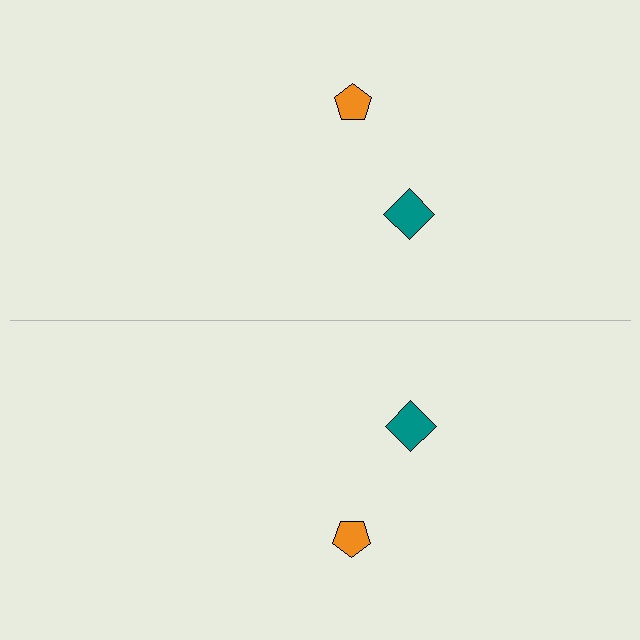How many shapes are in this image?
There are 4 shapes in this image.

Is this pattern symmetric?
Yes, this pattern has bilateral (reflection) symmetry.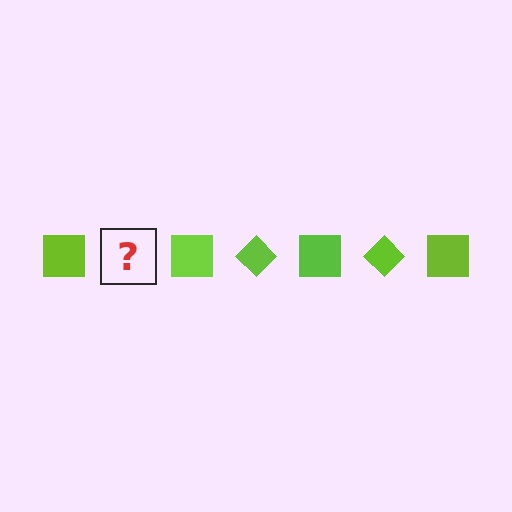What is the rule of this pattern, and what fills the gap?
The rule is that the pattern cycles through square, diamond shapes in lime. The gap should be filled with a lime diamond.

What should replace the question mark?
The question mark should be replaced with a lime diamond.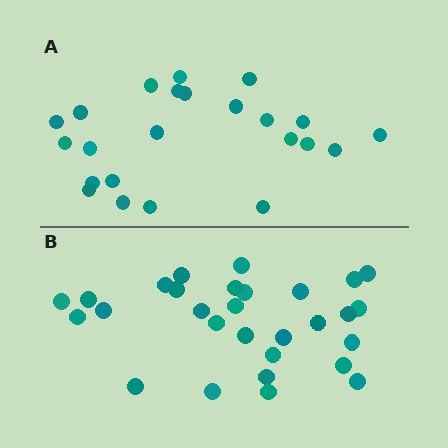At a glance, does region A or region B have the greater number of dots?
Region B (the bottom region) has more dots.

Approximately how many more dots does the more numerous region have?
Region B has about 6 more dots than region A.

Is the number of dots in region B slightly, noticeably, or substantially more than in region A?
Region B has noticeably more, but not dramatically so. The ratio is roughly 1.3 to 1.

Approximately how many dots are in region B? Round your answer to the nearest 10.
About 30 dots. (The exact count is 29, which rounds to 30.)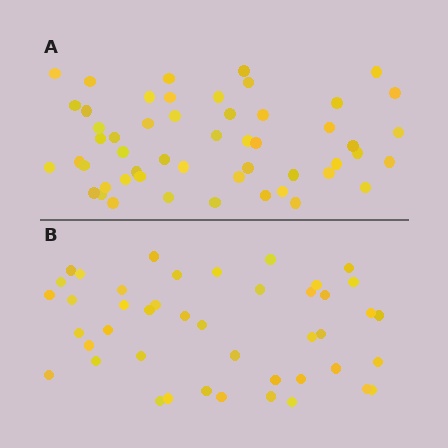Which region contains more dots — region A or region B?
Region A (the top region) has more dots.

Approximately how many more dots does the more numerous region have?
Region A has roughly 8 or so more dots than region B.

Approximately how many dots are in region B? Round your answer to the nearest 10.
About 40 dots. (The exact count is 44, which rounds to 40.)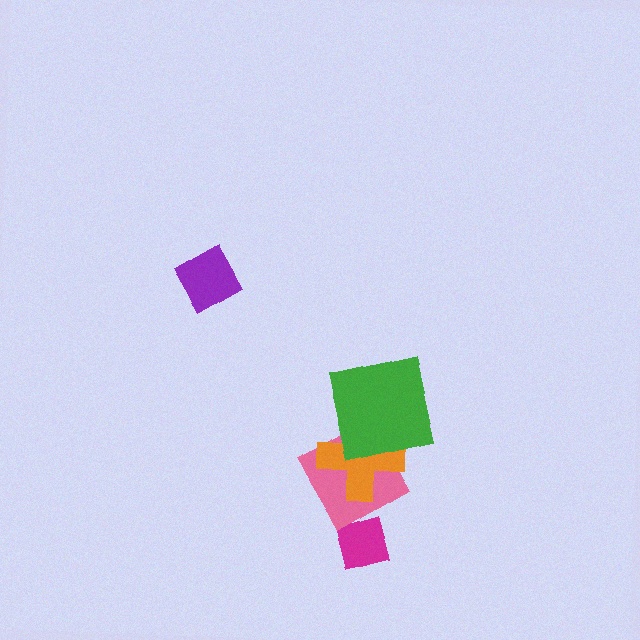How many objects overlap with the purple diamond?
0 objects overlap with the purple diamond.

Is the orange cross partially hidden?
Yes, it is partially covered by another shape.